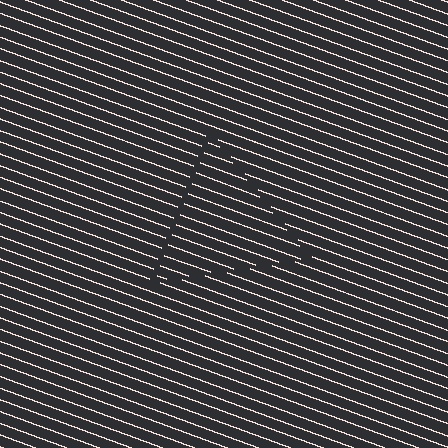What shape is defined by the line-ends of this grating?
An illusory triangle. The interior of the shape contains the same grating, shifted by half a period — the contour is defined by the phase discontinuity where line-ends from the inner and outer gratings abut.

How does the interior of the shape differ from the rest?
The interior of the shape contains the same grating, shifted by half a period — the contour is defined by the phase discontinuity where line-ends from the inner and outer gratings abut.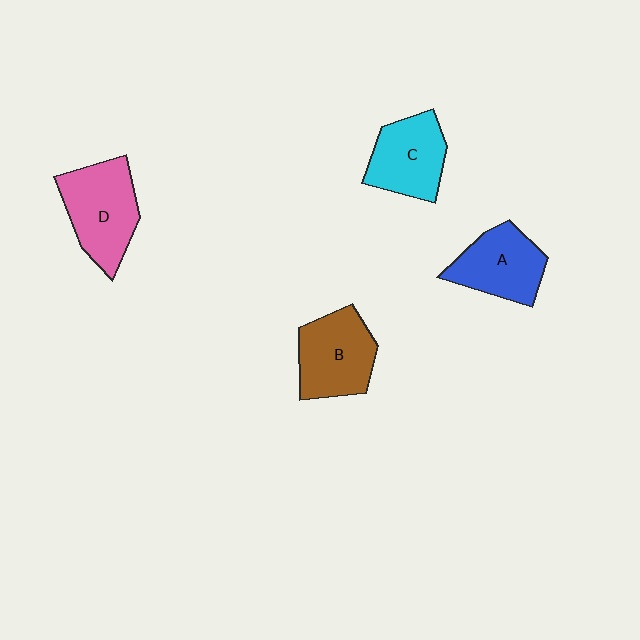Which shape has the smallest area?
Shape C (cyan).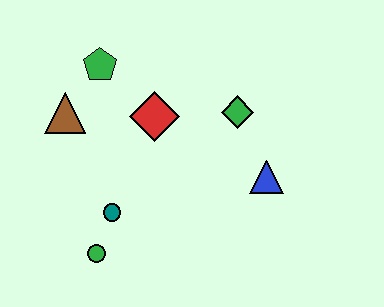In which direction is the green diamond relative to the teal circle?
The green diamond is to the right of the teal circle.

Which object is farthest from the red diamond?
The green circle is farthest from the red diamond.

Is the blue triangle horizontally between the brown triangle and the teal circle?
No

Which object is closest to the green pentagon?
The brown triangle is closest to the green pentagon.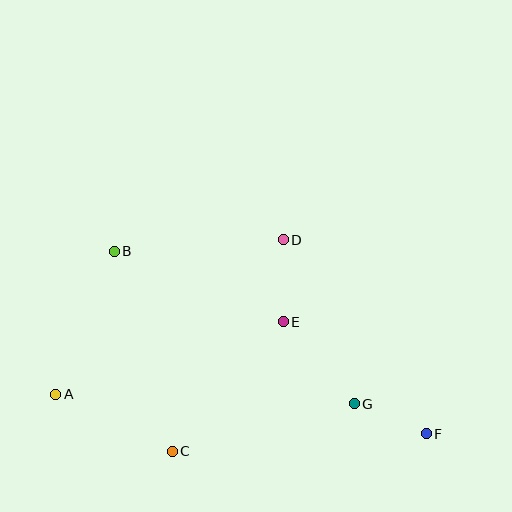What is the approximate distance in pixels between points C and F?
The distance between C and F is approximately 255 pixels.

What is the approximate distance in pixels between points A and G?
The distance between A and G is approximately 299 pixels.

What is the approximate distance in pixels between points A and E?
The distance between A and E is approximately 239 pixels.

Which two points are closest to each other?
Points F and G are closest to each other.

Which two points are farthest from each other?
Points A and F are farthest from each other.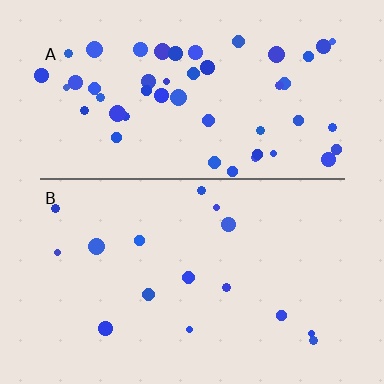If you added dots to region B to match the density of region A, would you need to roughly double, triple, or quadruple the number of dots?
Approximately triple.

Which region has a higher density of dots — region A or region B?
A (the top).